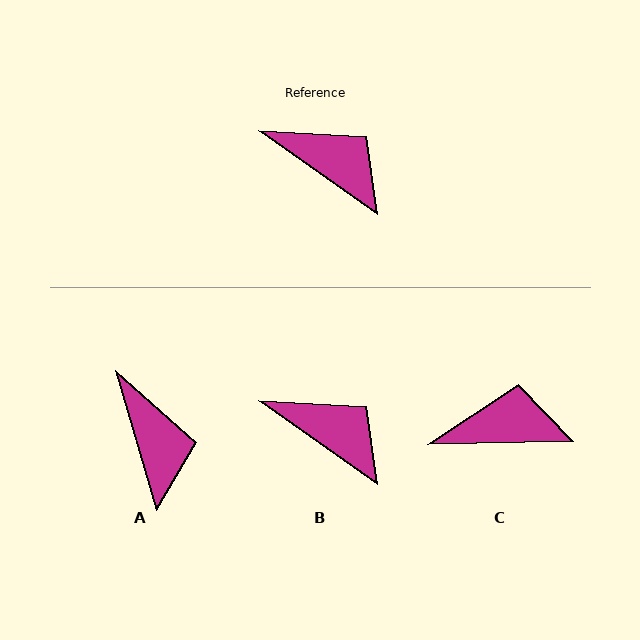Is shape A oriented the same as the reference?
No, it is off by about 38 degrees.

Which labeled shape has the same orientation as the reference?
B.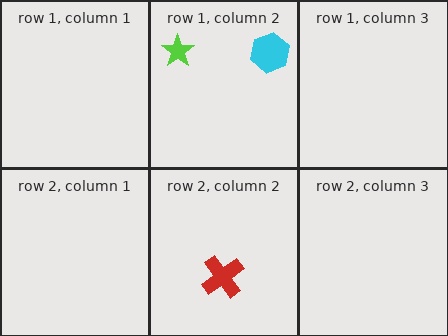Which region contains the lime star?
The row 1, column 2 region.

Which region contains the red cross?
The row 2, column 2 region.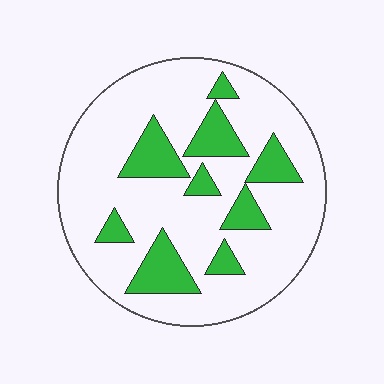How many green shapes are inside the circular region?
9.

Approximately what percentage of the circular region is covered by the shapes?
Approximately 20%.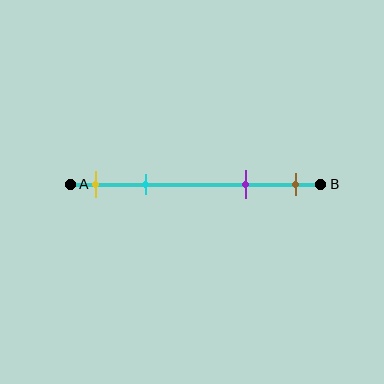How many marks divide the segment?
There are 4 marks dividing the segment.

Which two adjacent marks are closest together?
The yellow and cyan marks are the closest adjacent pair.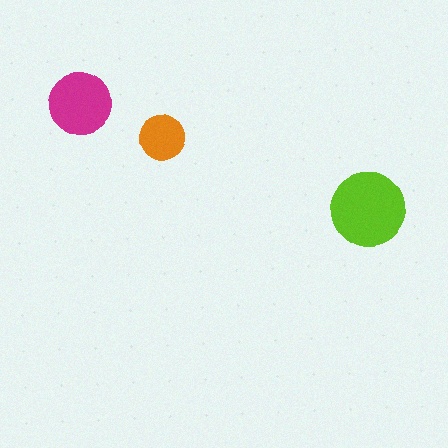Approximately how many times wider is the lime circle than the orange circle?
About 1.5 times wider.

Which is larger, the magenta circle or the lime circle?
The lime one.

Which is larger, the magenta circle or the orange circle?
The magenta one.